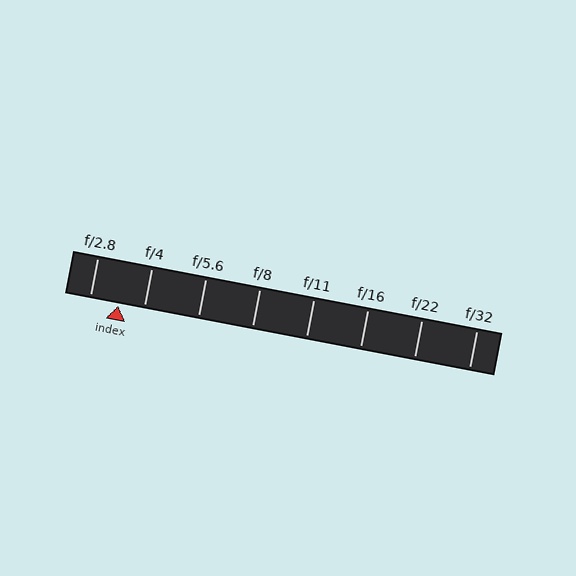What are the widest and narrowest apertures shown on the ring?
The widest aperture shown is f/2.8 and the narrowest is f/32.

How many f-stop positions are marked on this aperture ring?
There are 8 f-stop positions marked.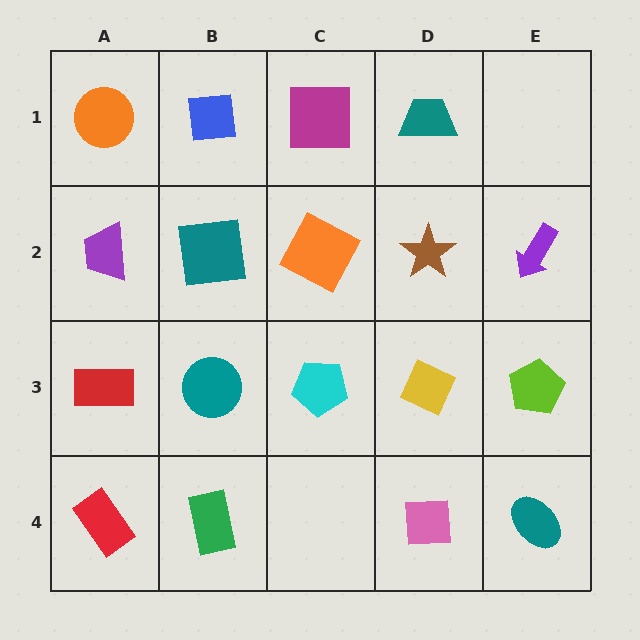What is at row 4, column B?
A green rectangle.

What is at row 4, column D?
A pink square.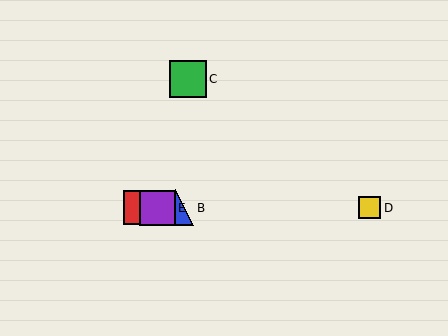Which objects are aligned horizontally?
Objects A, B, D, E are aligned horizontally.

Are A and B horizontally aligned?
Yes, both are at y≈208.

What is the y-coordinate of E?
Object E is at y≈208.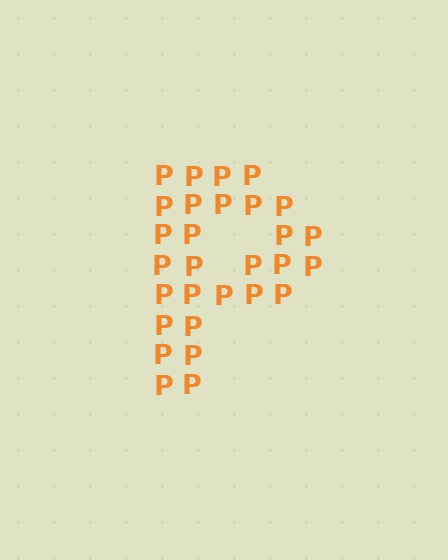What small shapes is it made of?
It is made of small letter P's.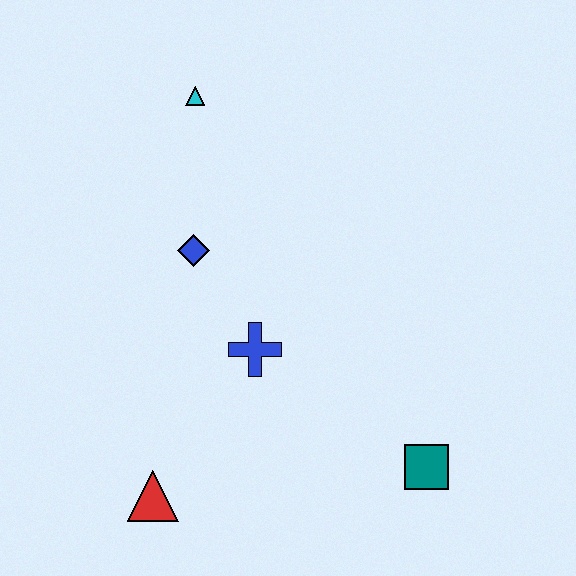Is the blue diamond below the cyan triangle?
Yes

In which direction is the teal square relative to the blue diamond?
The teal square is to the right of the blue diamond.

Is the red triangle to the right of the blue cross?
No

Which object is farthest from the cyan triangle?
The teal square is farthest from the cyan triangle.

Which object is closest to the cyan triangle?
The blue diamond is closest to the cyan triangle.